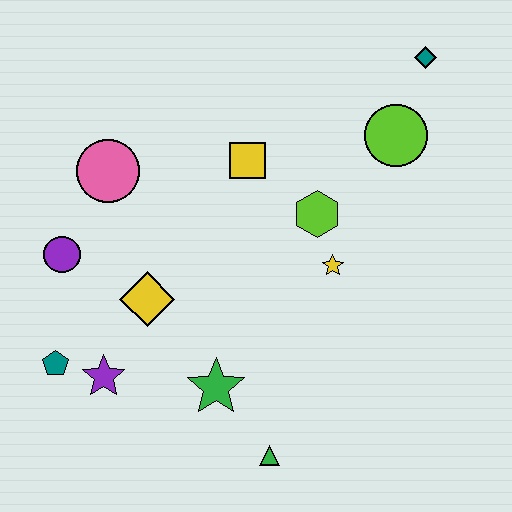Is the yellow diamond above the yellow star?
No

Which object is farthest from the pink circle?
The teal diamond is farthest from the pink circle.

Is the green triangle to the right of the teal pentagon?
Yes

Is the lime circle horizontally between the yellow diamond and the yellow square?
No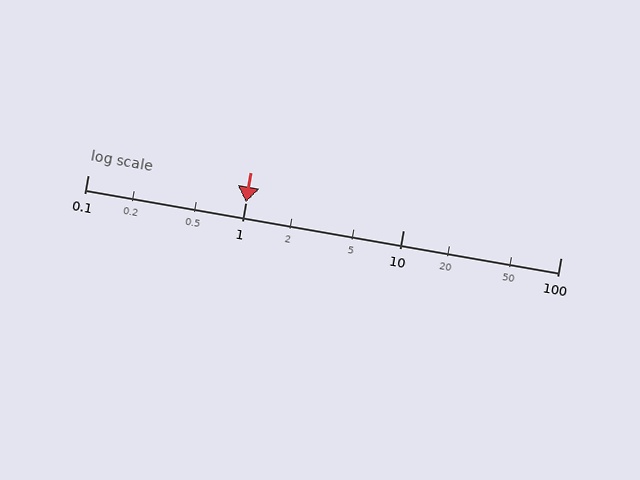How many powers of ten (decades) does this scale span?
The scale spans 3 decades, from 0.1 to 100.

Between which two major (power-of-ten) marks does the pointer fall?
The pointer is between 1 and 10.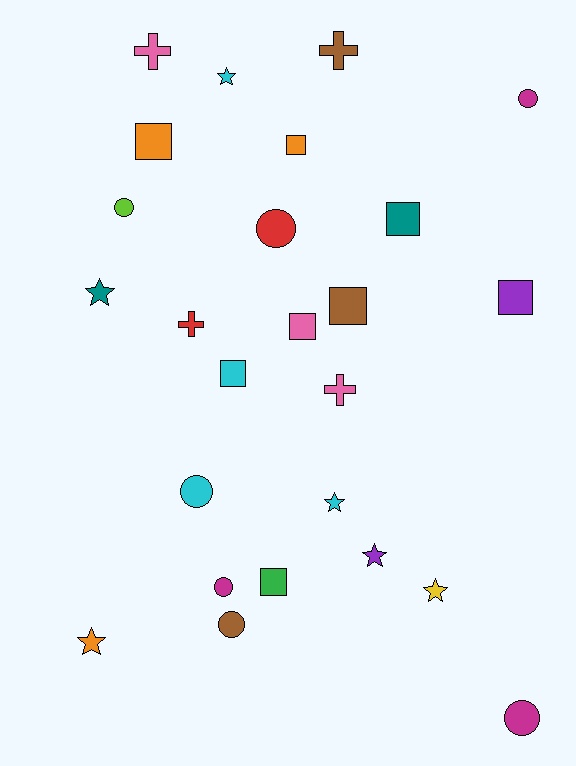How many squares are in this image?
There are 8 squares.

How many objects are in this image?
There are 25 objects.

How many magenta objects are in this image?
There are 3 magenta objects.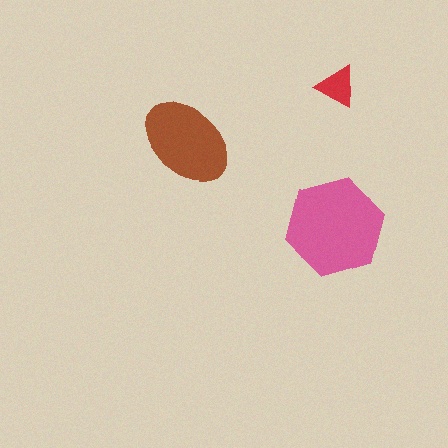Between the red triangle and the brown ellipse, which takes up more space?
The brown ellipse.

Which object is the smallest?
The red triangle.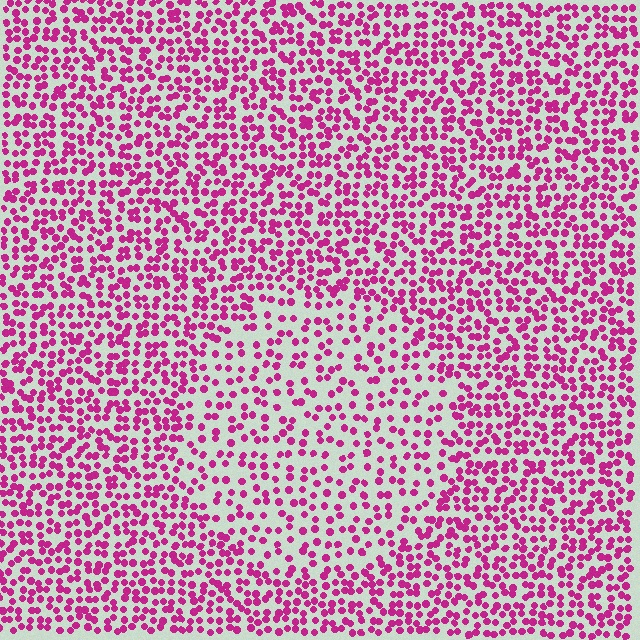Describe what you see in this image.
The image contains small magenta elements arranged at two different densities. A circle-shaped region is visible where the elements are less densely packed than the surrounding area.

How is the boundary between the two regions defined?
The boundary is defined by a change in element density (approximately 1.7x ratio). All elements are the same color, size, and shape.